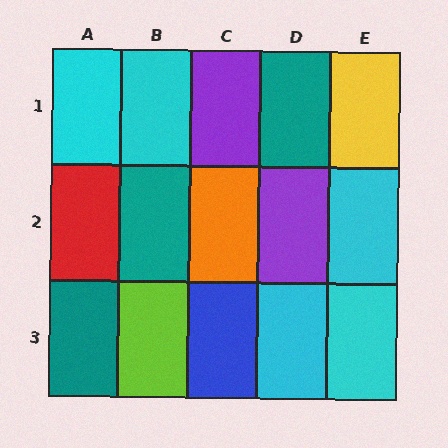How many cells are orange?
1 cell is orange.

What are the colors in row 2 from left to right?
Red, teal, orange, purple, cyan.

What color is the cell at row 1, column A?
Cyan.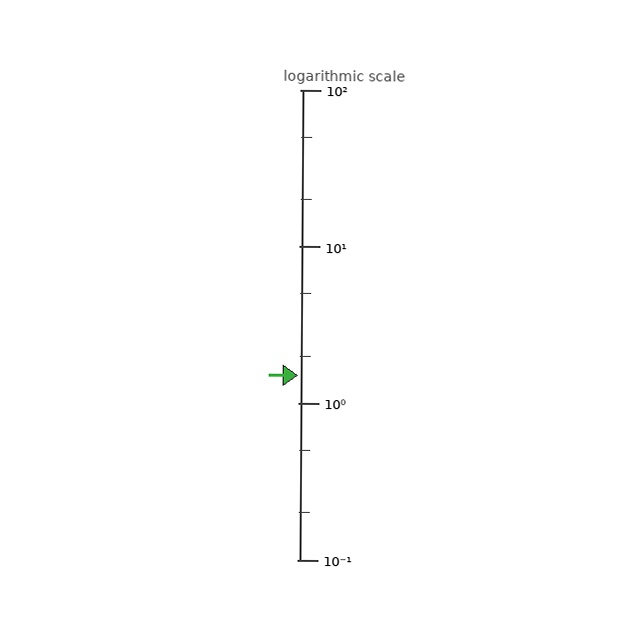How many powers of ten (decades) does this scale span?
The scale spans 3 decades, from 0.1 to 100.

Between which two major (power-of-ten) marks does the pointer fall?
The pointer is between 1 and 10.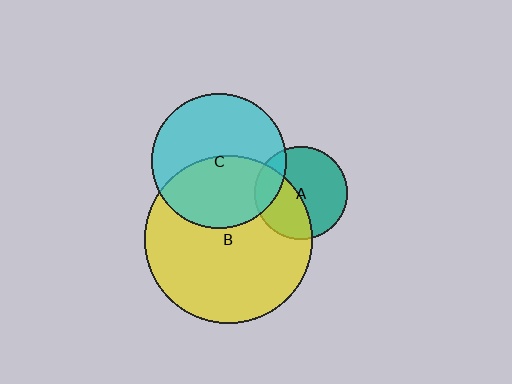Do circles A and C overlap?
Yes.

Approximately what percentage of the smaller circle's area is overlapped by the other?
Approximately 20%.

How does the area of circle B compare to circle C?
Approximately 1.6 times.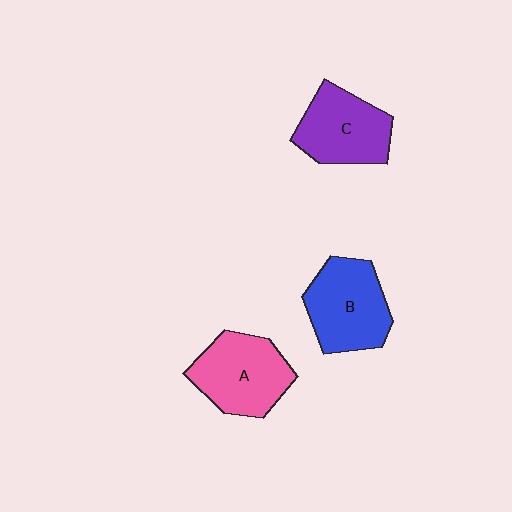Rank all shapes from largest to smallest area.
From largest to smallest: A (pink), B (blue), C (purple).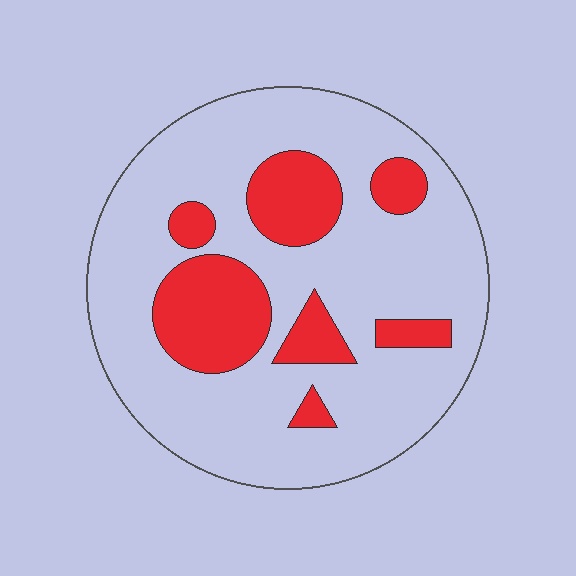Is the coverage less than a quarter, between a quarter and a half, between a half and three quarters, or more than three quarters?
Less than a quarter.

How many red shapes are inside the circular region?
7.